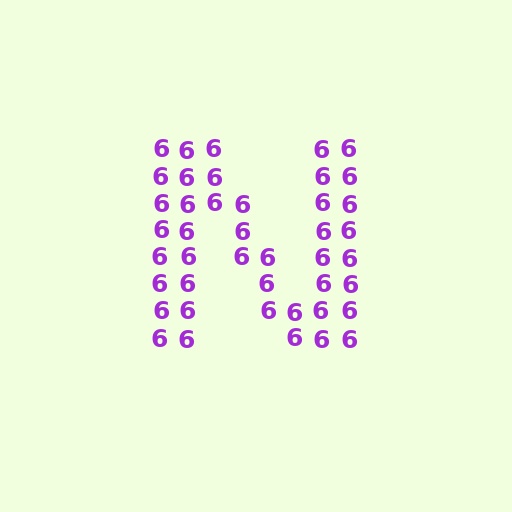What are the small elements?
The small elements are digit 6's.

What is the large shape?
The large shape is the letter N.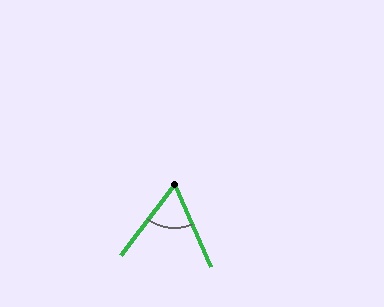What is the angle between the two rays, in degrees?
Approximately 60 degrees.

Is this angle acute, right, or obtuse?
It is acute.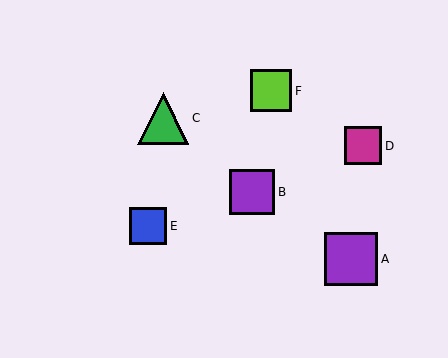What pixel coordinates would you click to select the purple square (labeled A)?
Click at (351, 259) to select the purple square A.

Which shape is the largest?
The purple square (labeled A) is the largest.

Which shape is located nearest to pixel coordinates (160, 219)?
The blue square (labeled E) at (148, 226) is nearest to that location.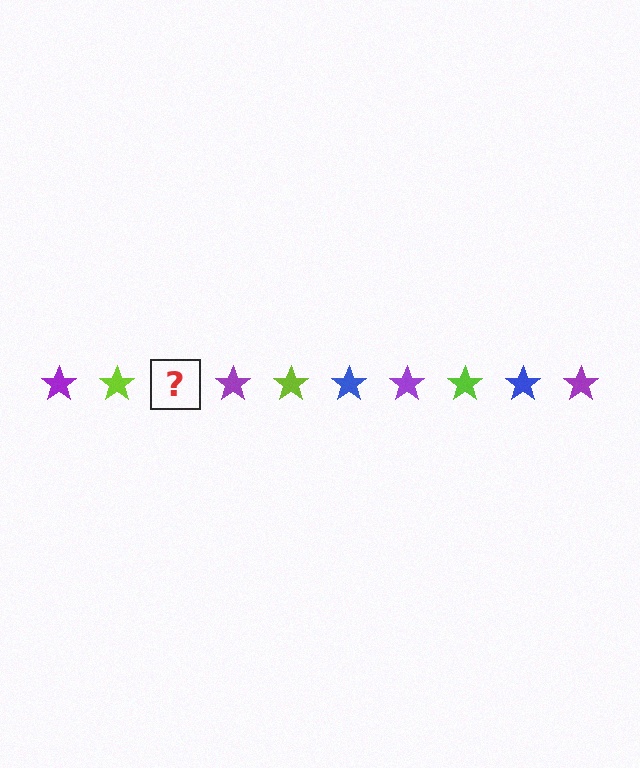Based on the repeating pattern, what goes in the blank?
The blank should be a blue star.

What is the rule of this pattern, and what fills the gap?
The rule is that the pattern cycles through purple, lime, blue stars. The gap should be filled with a blue star.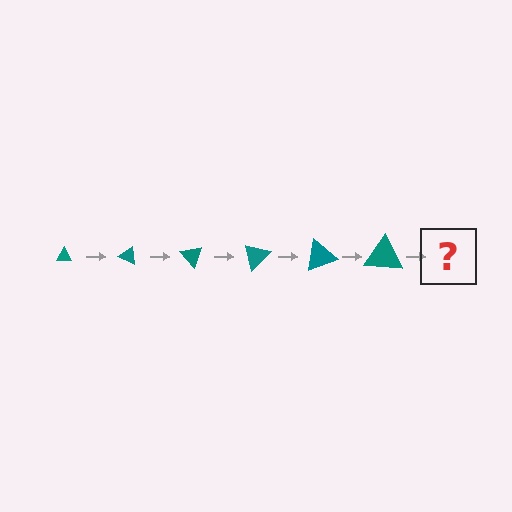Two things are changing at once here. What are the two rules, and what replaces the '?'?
The two rules are that the triangle grows larger each step and it rotates 25 degrees each step. The '?' should be a triangle, larger than the previous one and rotated 150 degrees from the start.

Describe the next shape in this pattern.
It should be a triangle, larger than the previous one and rotated 150 degrees from the start.